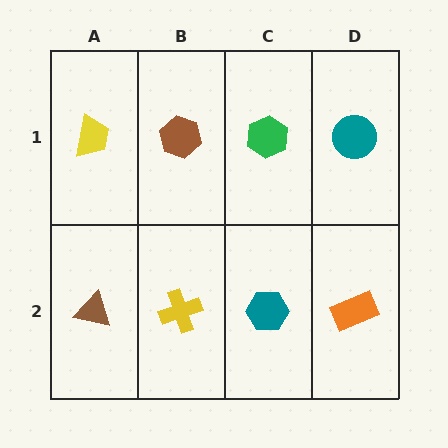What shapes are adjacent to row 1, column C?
A teal hexagon (row 2, column C), a brown hexagon (row 1, column B), a teal circle (row 1, column D).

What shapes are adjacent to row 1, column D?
An orange rectangle (row 2, column D), a green hexagon (row 1, column C).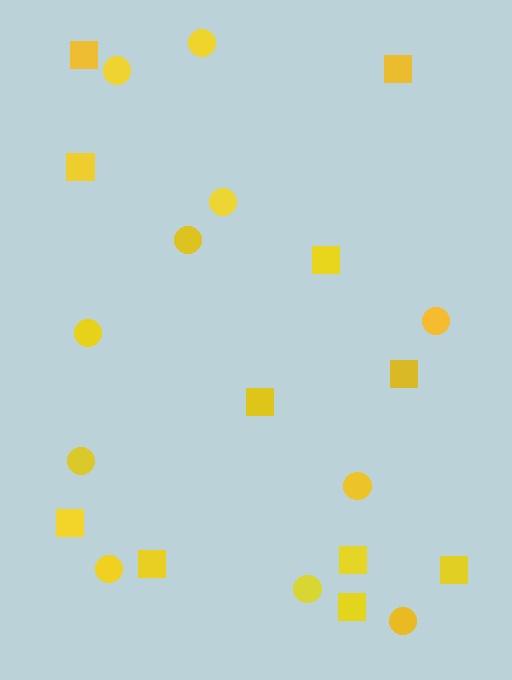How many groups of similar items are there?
There are 2 groups: one group of circles (11) and one group of squares (11).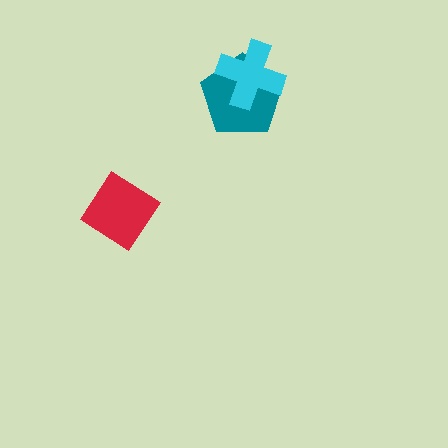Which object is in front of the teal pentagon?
The cyan cross is in front of the teal pentagon.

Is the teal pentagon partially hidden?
Yes, it is partially covered by another shape.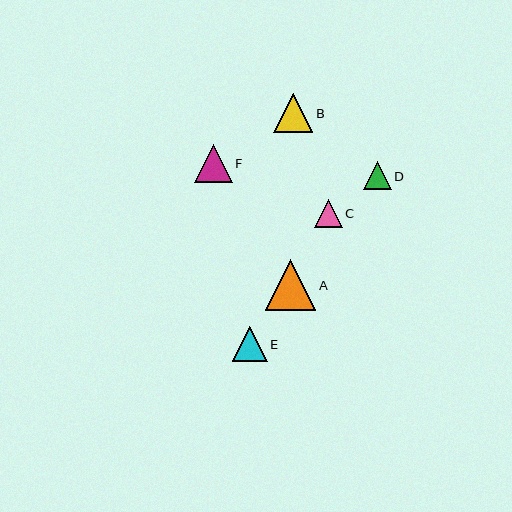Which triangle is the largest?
Triangle A is the largest with a size of approximately 51 pixels.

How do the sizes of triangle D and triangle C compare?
Triangle D and triangle C are approximately the same size.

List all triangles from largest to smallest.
From largest to smallest: A, B, F, E, D, C.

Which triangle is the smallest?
Triangle C is the smallest with a size of approximately 28 pixels.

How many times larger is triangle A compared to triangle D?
Triangle A is approximately 1.8 times the size of triangle D.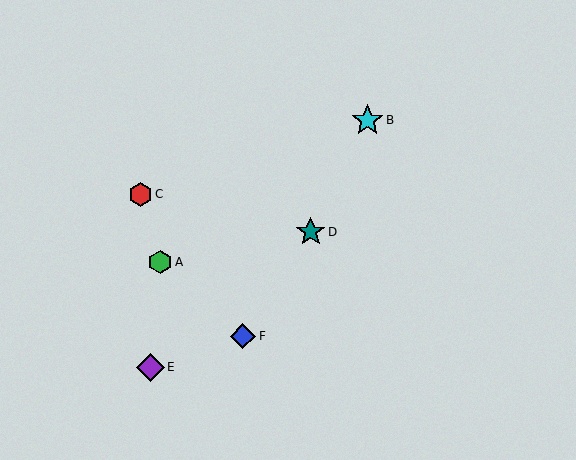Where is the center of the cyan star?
The center of the cyan star is at (368, 120).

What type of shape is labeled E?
Shape E is a purple diamond.